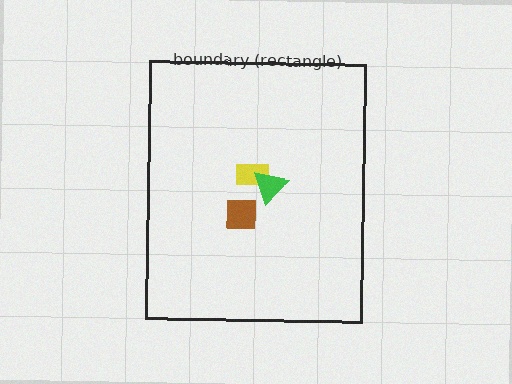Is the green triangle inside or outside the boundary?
Inside.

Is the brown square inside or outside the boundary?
Inside.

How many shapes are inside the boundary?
3 inside, 0 outside.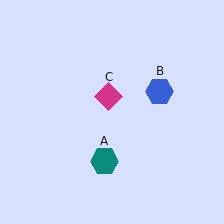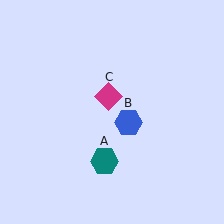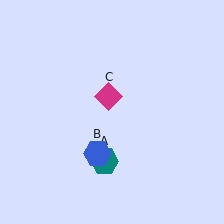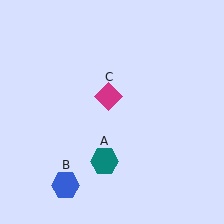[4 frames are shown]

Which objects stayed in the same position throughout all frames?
Teal hexagon (object A) and magenta diamond (object C) remained stationary.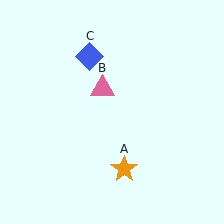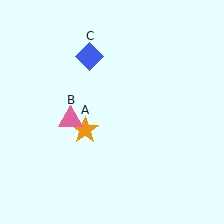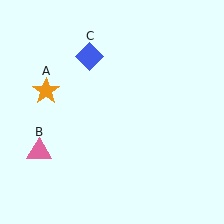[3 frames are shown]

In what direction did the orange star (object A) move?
The orange star (object A) moved up and to the left.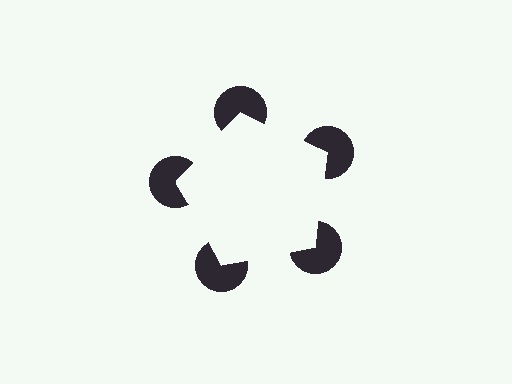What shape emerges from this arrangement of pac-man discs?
An illusory pentagon — its edges are inferred from the aligned wedge cuts in the pac-man discs, not physically drawn.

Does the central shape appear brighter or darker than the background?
It typically appears slightly brighter than the background, even though no actual brightness change is drawn.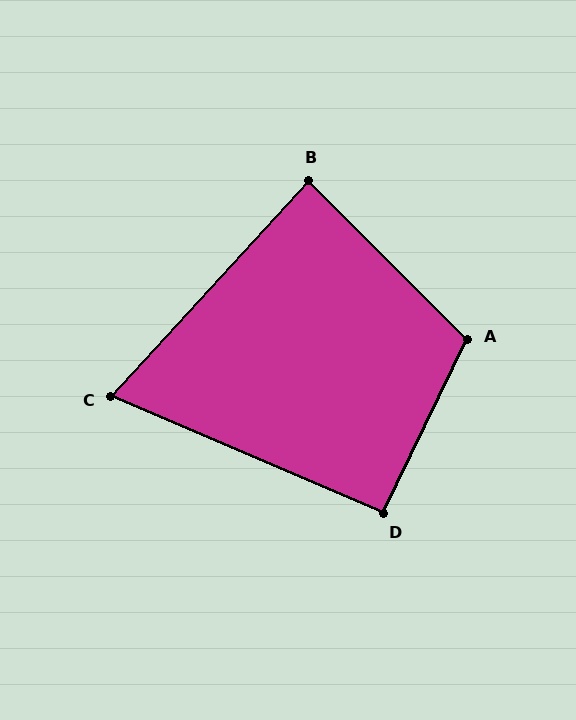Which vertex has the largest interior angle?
A, at approximately 109 degrees.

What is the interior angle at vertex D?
Approximately 93 degrees (approximately right).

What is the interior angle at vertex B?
Approximately 87 degrees (approximately right).